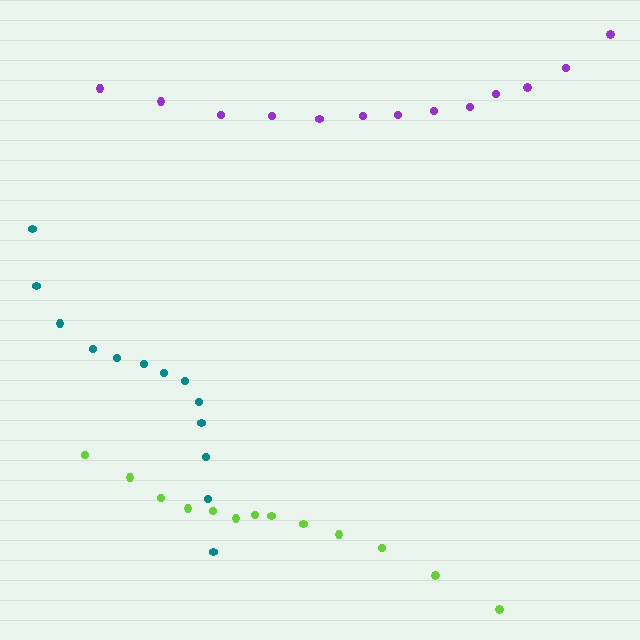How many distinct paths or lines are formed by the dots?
There are 3 distinct paths.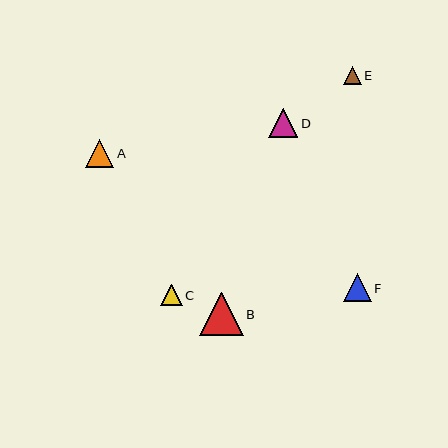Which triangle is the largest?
Triangle B is the largest with a size of approximately 43 pixels.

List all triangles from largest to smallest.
From largest to smallest: B, D, F, A, C, E.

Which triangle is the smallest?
Triangle E is the smallest with a size of approximately 18 pixels.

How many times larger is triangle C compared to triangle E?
Triangle C is approximately 1.2 times the size of triangle E.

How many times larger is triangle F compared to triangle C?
Triangle F is approximately 1.3 times the size of triangle C.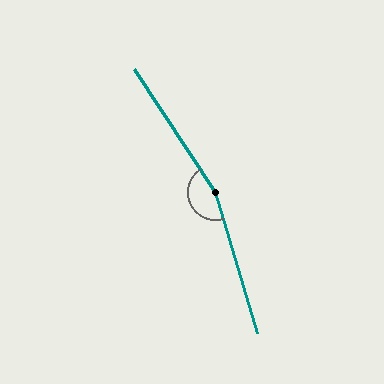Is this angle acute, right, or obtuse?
It is obtuse.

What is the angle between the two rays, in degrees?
Approximately 163 degrees.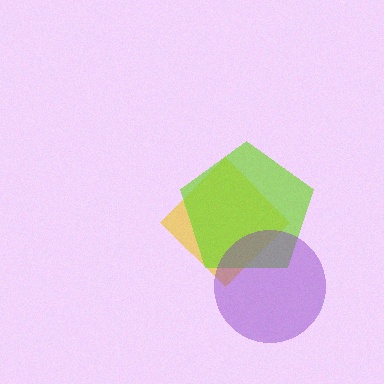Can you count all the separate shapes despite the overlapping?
Yes, there are 3 separate shapes.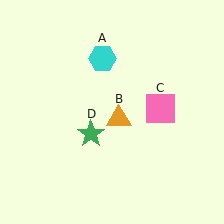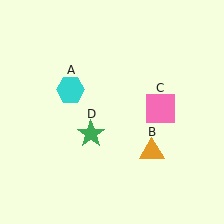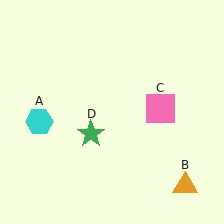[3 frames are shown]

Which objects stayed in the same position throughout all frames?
Pink square (object C) and green star (object D) remained stationary.